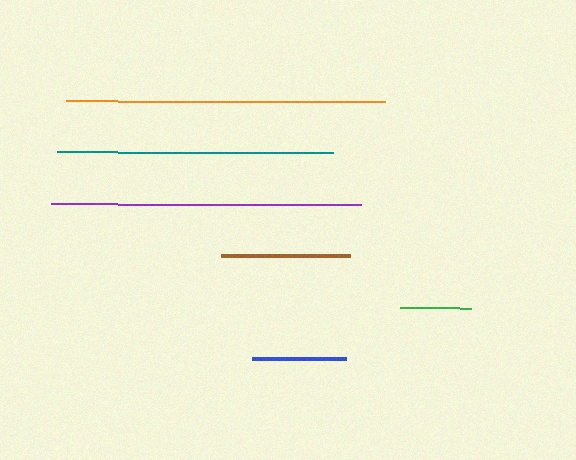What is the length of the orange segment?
The orange segment is approximately 319 pixels long.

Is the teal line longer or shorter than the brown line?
The teal line is longer than the brown line.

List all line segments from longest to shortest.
From longest to shortest: orange, purple, teal, brown, blue, green.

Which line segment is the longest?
The orange line is the longest at approximately 319 pixels.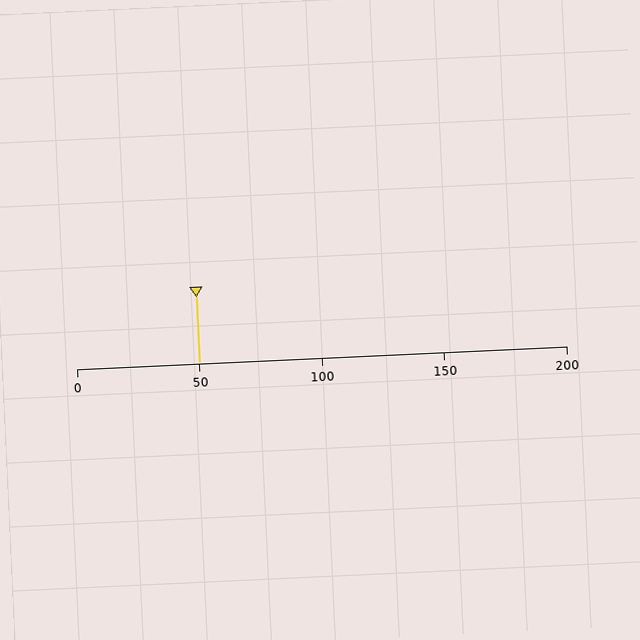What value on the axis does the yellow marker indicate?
The marker indicates approximately 50.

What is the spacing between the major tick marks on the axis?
The major ticks are spaced 50 apart.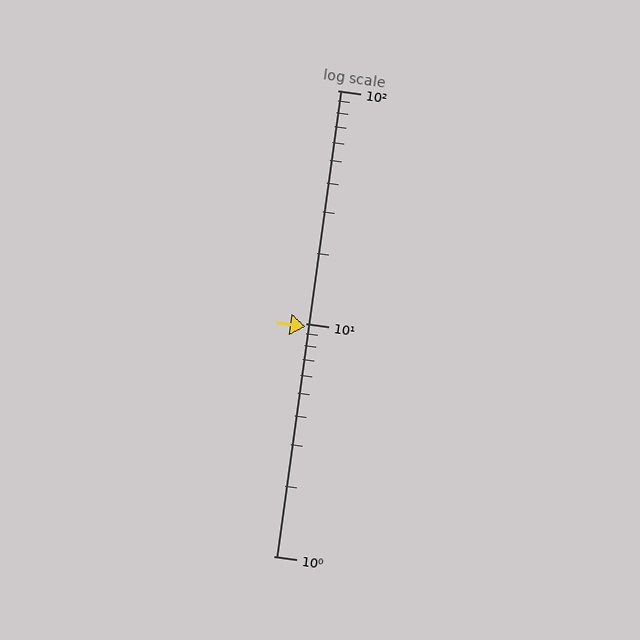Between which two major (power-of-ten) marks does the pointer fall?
The pointer is between 1 and 10.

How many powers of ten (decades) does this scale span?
The scale spans 2 decades, from 1 to 100.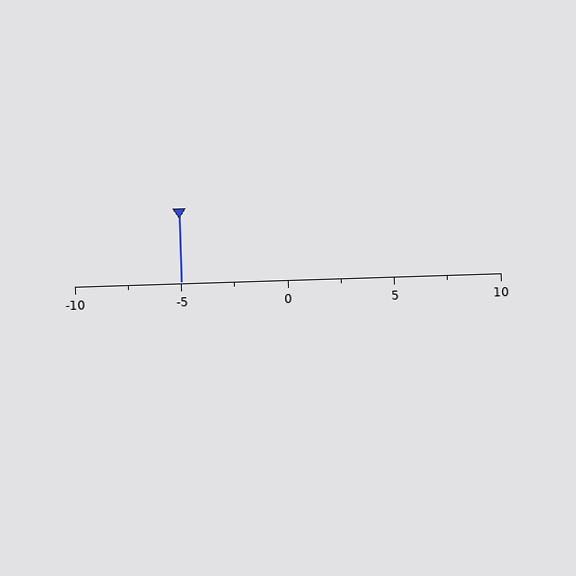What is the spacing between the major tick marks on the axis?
The major ticks are spaced 5 apart.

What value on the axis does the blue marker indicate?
The marker indicates approximately -5.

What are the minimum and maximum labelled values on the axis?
The axis runs from -10 to 10.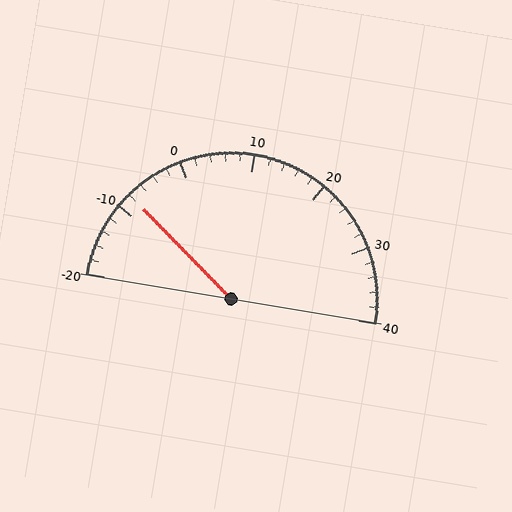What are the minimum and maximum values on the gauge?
The gauge ranges from -20 to 40.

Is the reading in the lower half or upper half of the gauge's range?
The reading is in the lower half of the range (-20 to 40).